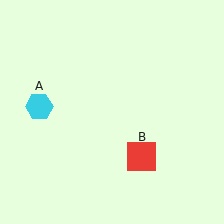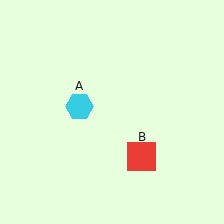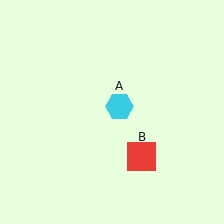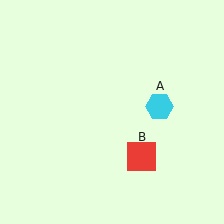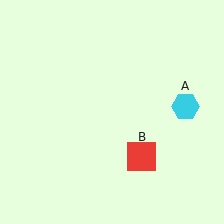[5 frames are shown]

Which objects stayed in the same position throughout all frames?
Red square (object B) remained stationary.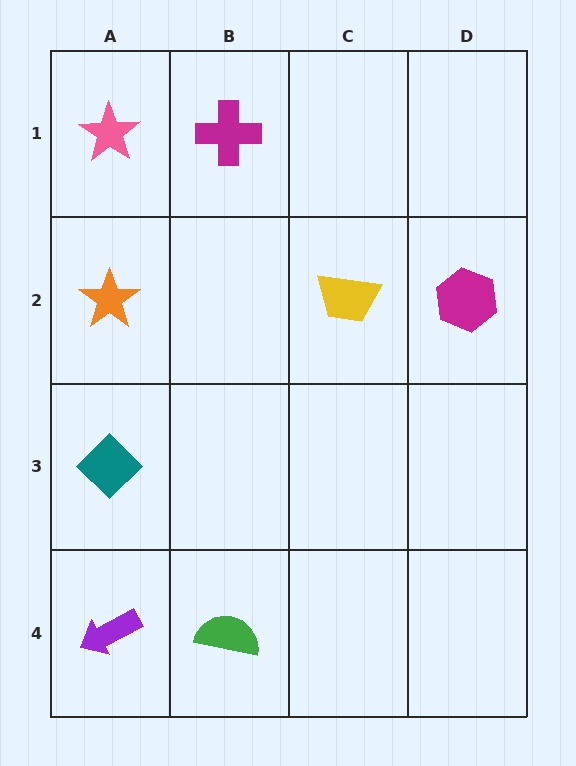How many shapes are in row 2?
3 shapes.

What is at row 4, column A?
A purple arrow.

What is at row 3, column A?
A teal diamond.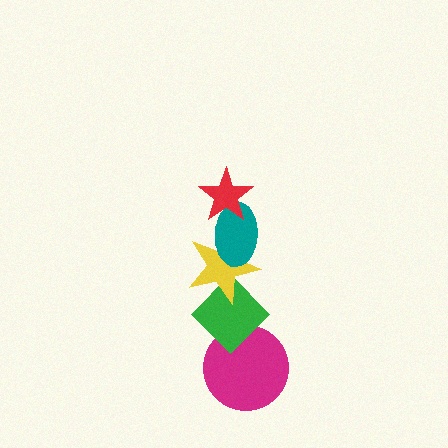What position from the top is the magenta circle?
The magenta circle is 5th from the top.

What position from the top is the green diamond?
The green diamond is 4th from the top.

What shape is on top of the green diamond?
The yellow star is on top of the green diamond.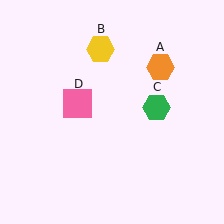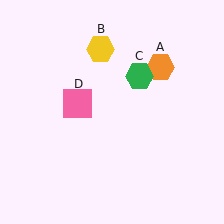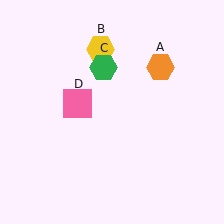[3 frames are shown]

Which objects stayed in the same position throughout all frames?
Orange hexagon (object A) and yellow hexagon (object B) and pink square (object D) remained stationary.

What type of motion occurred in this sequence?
The green hexagon (object C) rotated counterclockwise around the center of the scene.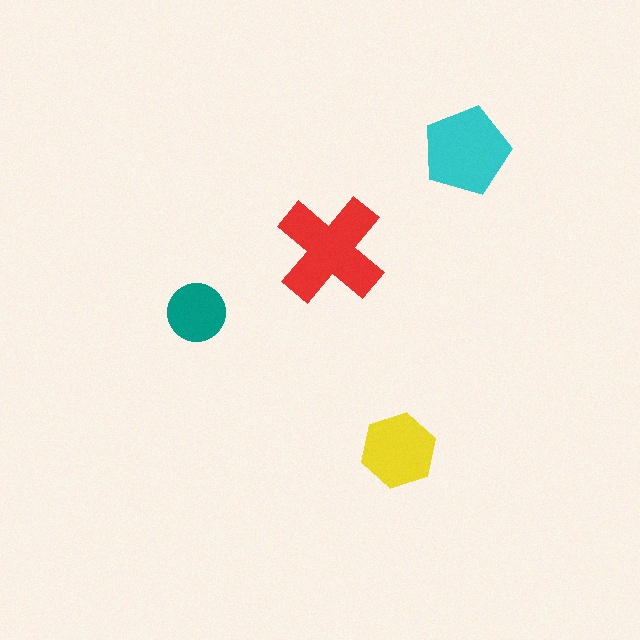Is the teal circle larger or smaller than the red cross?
Smaller.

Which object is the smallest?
The teal circle.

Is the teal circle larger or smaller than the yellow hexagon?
Smaller.